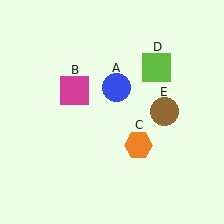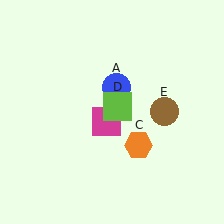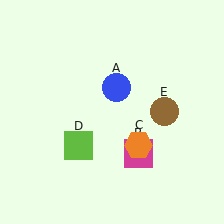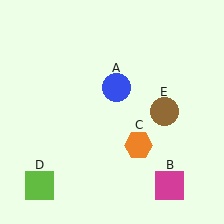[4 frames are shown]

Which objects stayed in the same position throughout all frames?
Blue circle (object A) and orange hexagon (object C) and brown circle (object E) remained stationary.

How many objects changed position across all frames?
2 objects changed position: magenta square (object B), lime square (object D).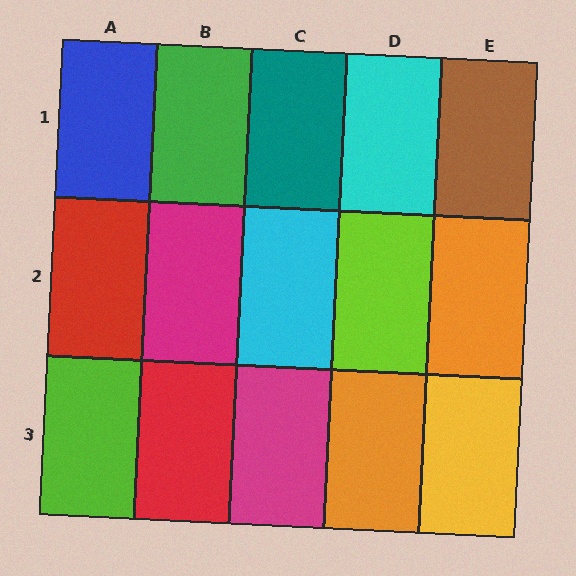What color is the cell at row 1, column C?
Teal.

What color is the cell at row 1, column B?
Green.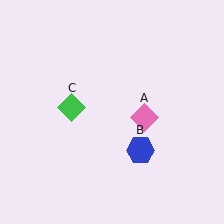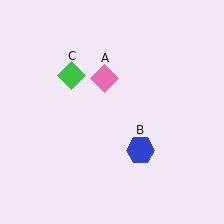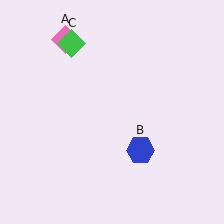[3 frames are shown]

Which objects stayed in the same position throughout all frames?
Blue hexagon (object B) remained stationary.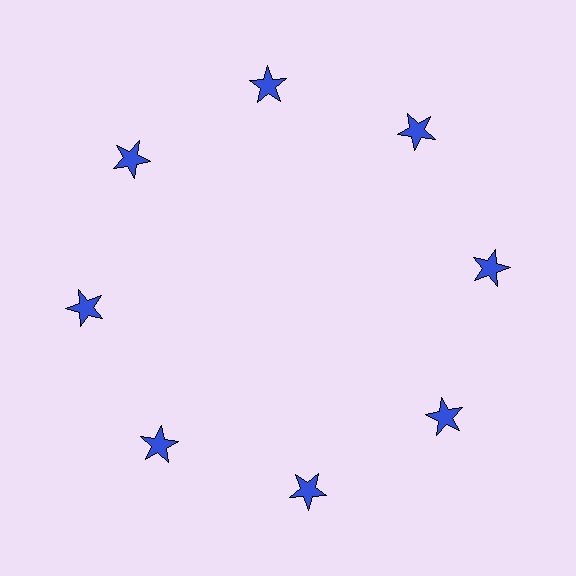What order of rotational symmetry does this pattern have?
This pattern has 8-fold rotational symmetry.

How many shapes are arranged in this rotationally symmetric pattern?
There are 8 shapes, arranged in 8 groups of 1.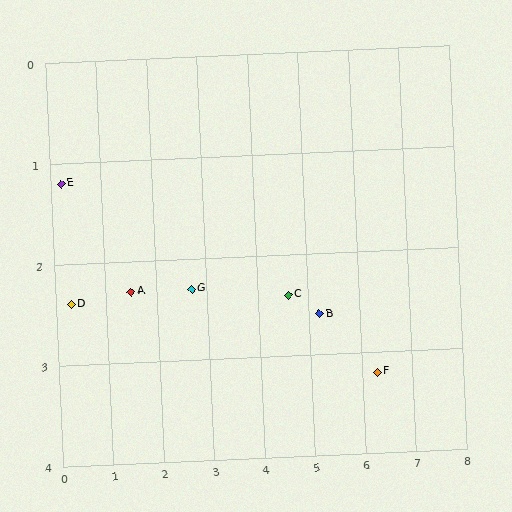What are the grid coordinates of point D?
Point D is at approximately (0.3, 2.4).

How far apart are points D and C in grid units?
Points D and C are about 4.3 grid units apart.